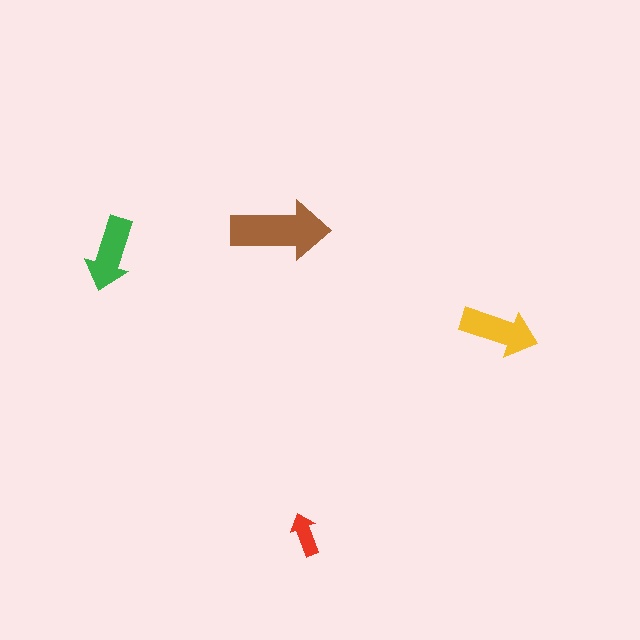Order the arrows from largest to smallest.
the brown one, the yellow one, the green one, the red one.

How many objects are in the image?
There are 4 objects in the image.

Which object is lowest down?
The red arrow is bottommost.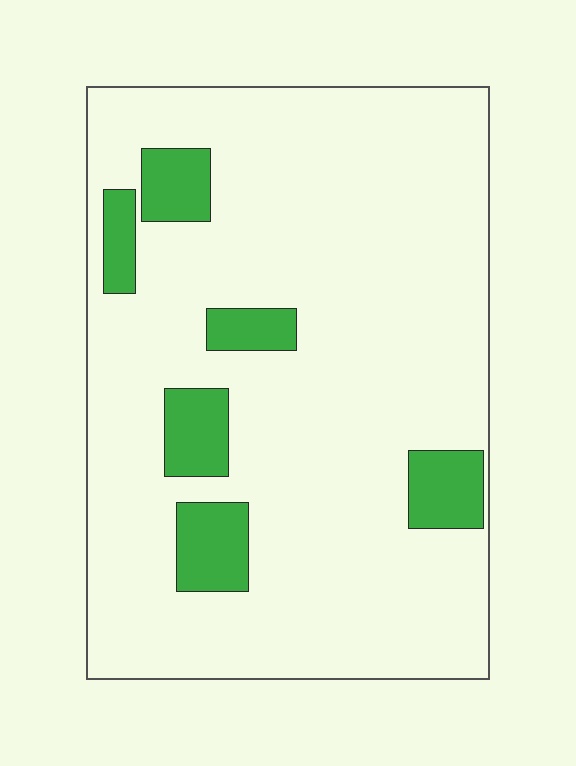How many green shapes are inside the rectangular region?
6.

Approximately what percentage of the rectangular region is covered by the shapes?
Approximately 15%.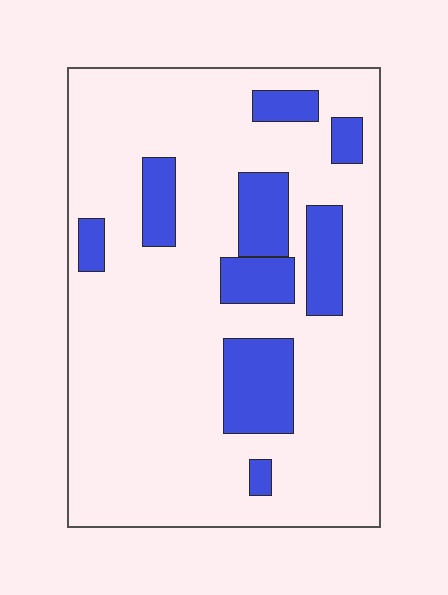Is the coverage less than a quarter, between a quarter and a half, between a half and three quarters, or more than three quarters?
Less than a quarter.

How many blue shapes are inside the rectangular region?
9.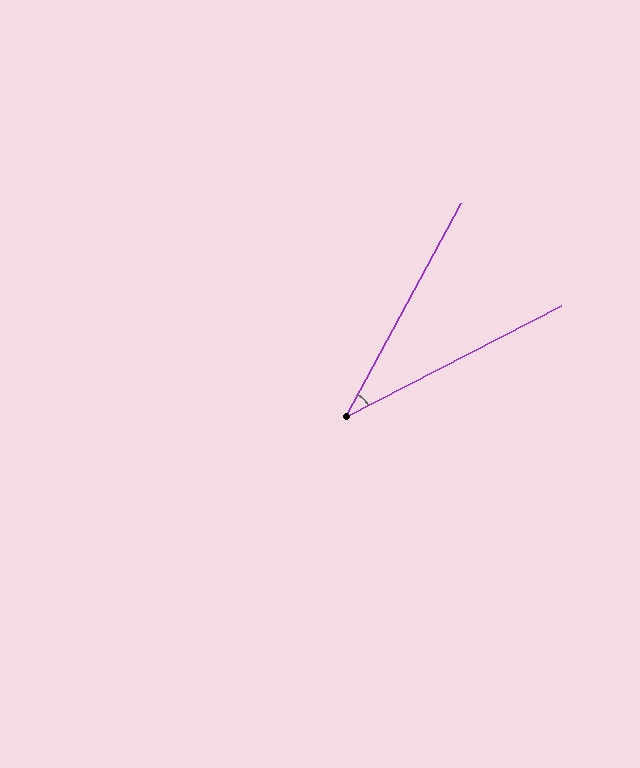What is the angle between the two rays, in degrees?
Approximately 34 degrees.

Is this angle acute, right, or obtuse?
It is acute.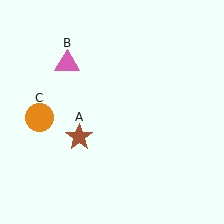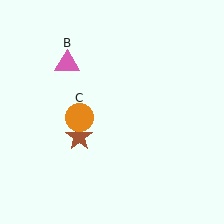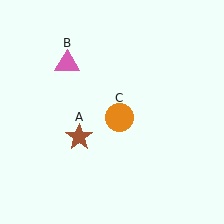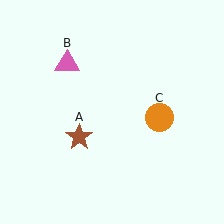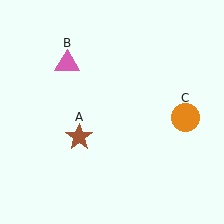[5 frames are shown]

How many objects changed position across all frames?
1 object changed position: orange circle (object C).